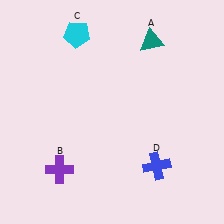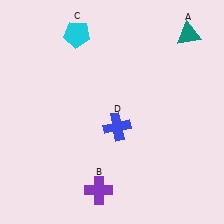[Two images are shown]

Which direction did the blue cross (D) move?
The blue cross (D) moved left.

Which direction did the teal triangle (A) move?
The teal triangle (A) moved right.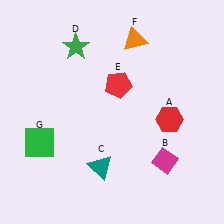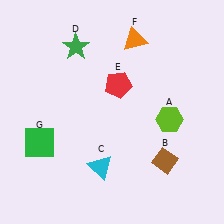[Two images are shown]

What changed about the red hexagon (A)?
In Image 1, A is red. In Image 2, it changed to lime.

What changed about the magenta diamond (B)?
In Image 1, B is magenta. In Image 2, it changed to brown.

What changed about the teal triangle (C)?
In Image 1, C is teal. In Image 2, it changed to cyan.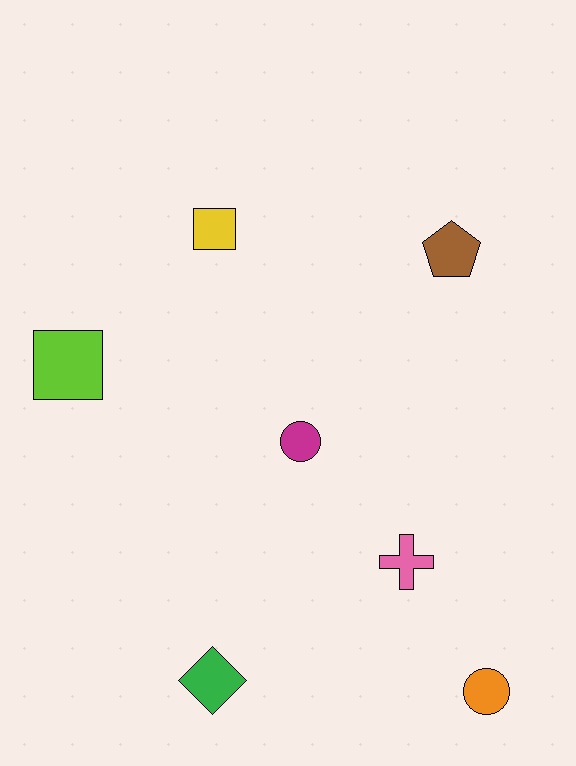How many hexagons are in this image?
There are no hexagons.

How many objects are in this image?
There are 7 objects.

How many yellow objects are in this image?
There is 1 yellow object.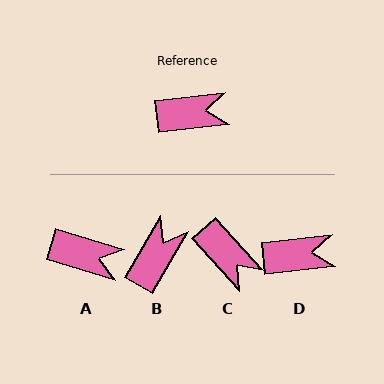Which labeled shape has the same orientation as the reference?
D.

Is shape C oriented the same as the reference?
No, it is off by about 54 degrees.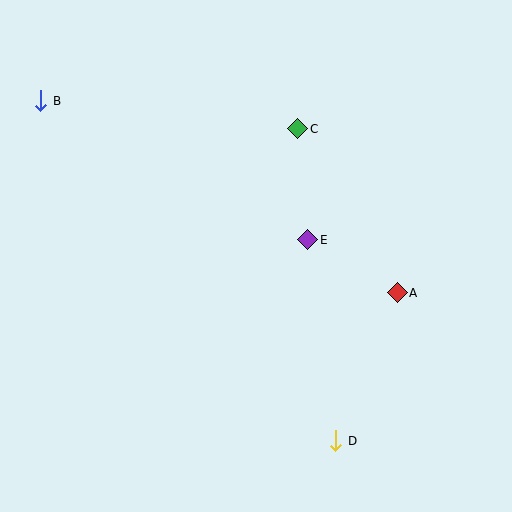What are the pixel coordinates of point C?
Point C is at (298, 129).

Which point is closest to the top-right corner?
Point C is closest to the top-right corner.